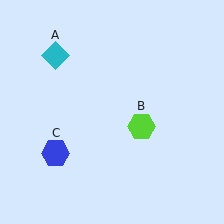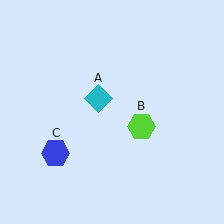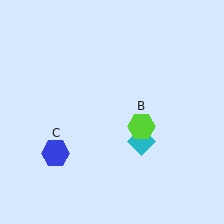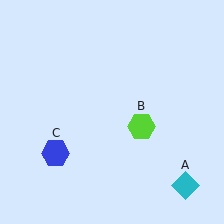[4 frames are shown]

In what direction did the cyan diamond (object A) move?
The cyan diamond (object A) moved down and to the right.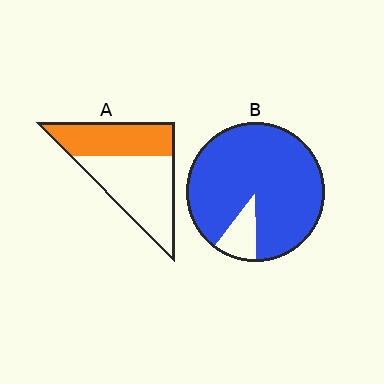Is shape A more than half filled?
No.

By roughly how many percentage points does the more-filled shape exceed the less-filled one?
By roughly 45 percentage points (B over A).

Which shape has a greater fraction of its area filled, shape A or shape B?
Shape B.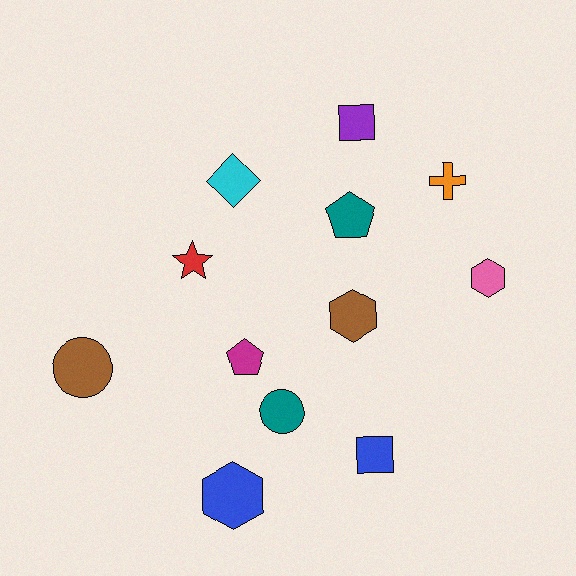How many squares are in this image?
There are 2 squares.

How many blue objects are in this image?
There are 2 blue objects.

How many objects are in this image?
There are 12 objects.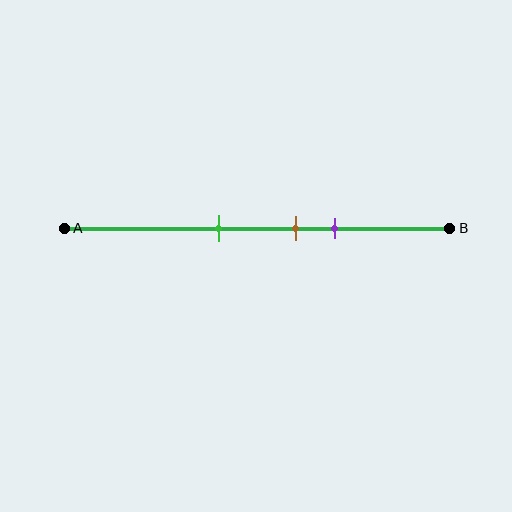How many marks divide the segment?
There are 3 marks dividing the segment.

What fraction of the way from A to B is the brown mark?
The brown mark is approximately 60% (0.6) of the way from A to B.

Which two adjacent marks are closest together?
The brown and purple marks are the closest adjacent pair.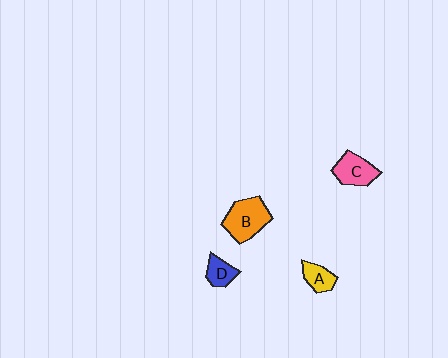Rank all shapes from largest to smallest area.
From largest to smallest: B (orange), C (pink), A (yellow), D (blue).